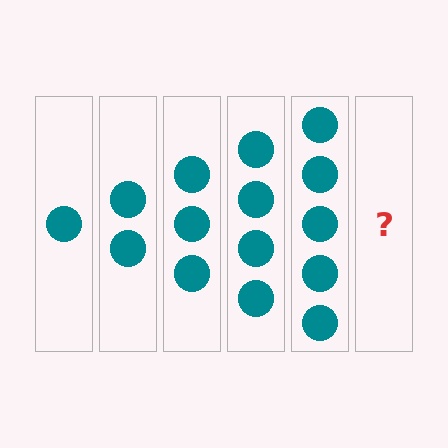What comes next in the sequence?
The next element should be 6 circles.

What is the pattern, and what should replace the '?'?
The pattern is that each step adds one more circle. The '?' should be 6 circles.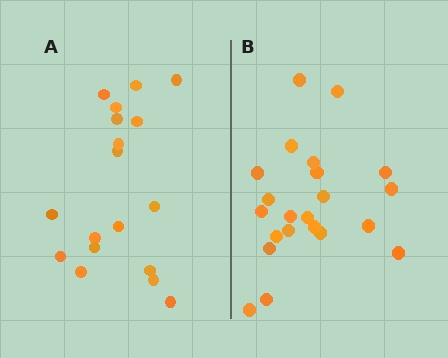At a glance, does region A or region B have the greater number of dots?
Region B (the right region) has more dots.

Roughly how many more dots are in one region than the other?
Region B has about 4 more dots than region A.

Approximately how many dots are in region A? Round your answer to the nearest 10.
About 20 dots. (The exact count is 18, which rounds to 20.)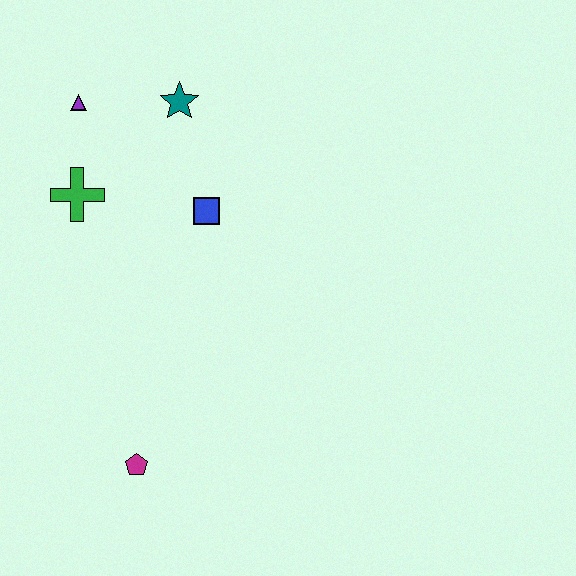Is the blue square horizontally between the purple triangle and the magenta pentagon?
No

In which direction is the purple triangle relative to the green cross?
The purple triangle is above the green cross.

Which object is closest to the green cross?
The purple triangle is closest to the green cross.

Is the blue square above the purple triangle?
No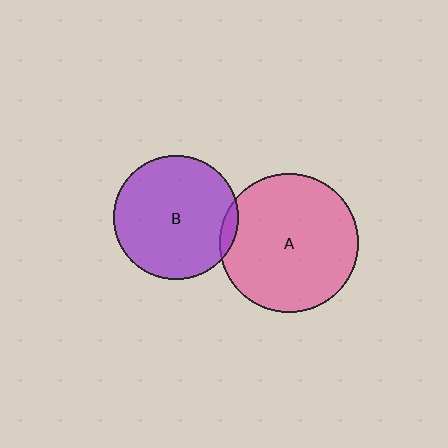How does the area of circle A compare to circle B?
Approximately 1.2 times.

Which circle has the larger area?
Circle A (pink).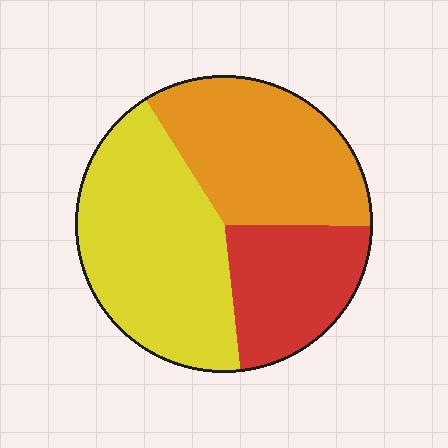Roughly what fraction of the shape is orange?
Orange takes up between a third and a half of the shape.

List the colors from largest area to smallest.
From largest to smallest: yellow, orange, red.